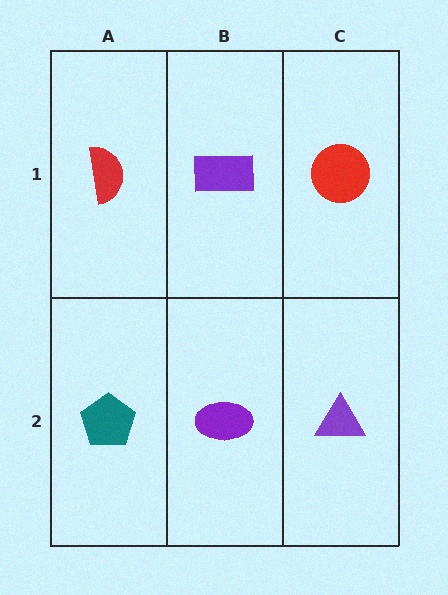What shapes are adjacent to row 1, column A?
A teal pentagon (row 2, column A), a purple rectangle (row 1, column B).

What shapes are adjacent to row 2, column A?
A red semicircle (row 1, column A), a purple ellipse (row 2, column B).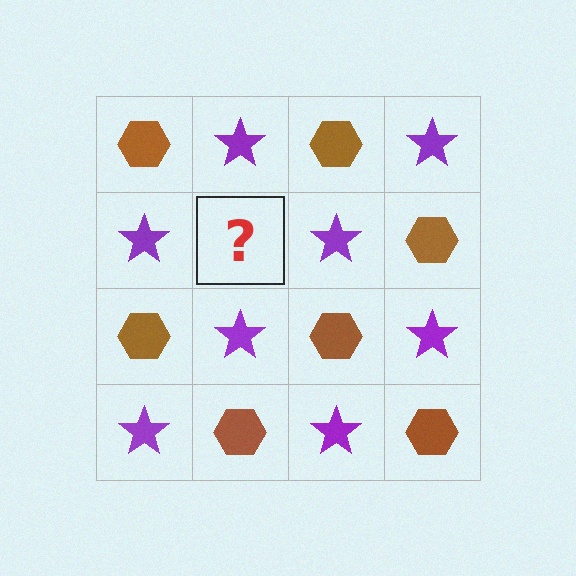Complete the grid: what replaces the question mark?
The question mark should be replaced with a brown hexagon.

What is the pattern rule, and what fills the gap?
The rule is that it alternates brown hexagon and purple star in a checkerboard pattern. The gap should be filled with a brown hexagon.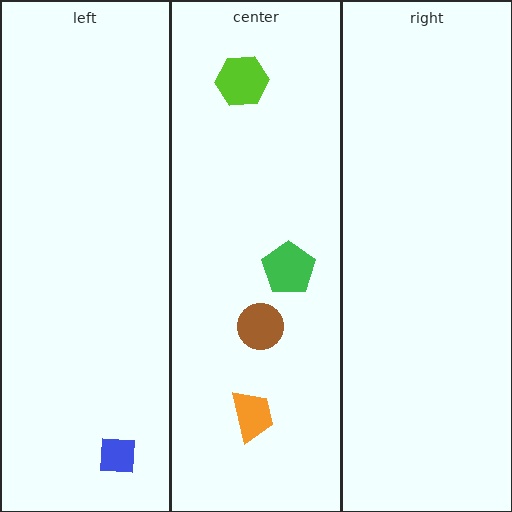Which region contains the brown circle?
The center region.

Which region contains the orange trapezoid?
The center region.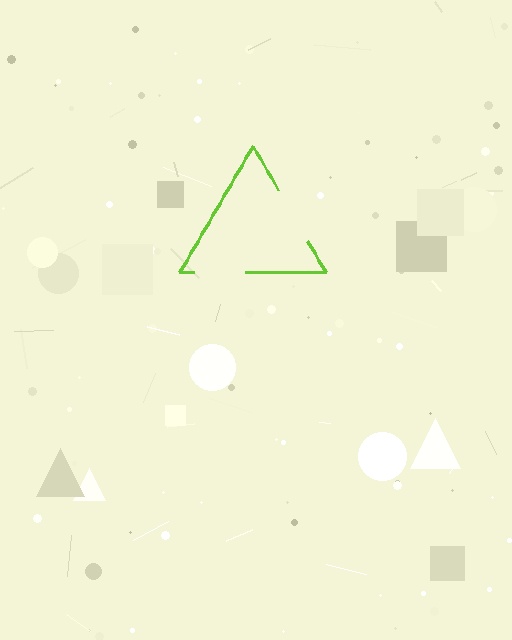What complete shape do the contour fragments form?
The contour fragments form a triangle.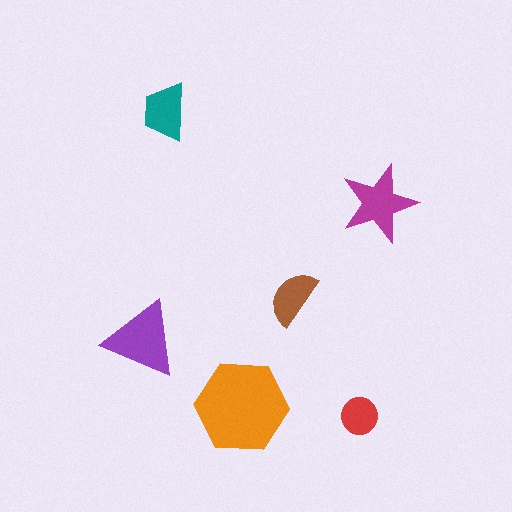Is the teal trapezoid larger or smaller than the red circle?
Larger.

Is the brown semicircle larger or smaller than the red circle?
Larger.